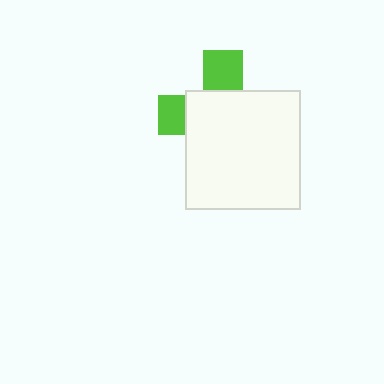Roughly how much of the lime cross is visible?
A small part of it is visible (roughly 31%).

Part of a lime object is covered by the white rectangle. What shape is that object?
It is a cross.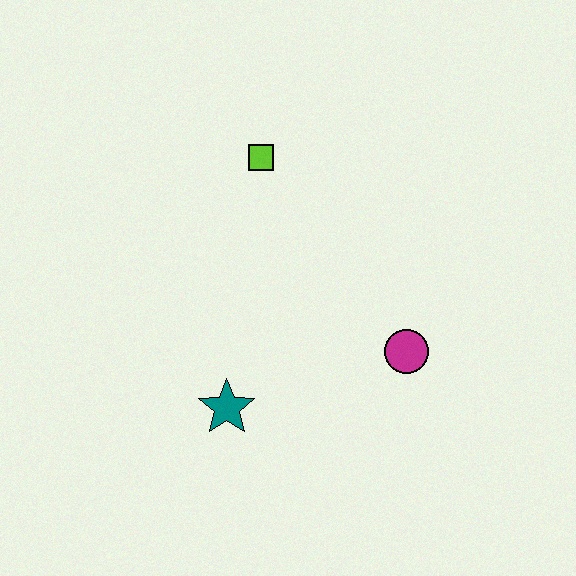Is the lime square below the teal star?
No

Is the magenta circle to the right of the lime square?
Yes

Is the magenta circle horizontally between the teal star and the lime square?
No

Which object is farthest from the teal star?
The lime square is farthest from the teal star.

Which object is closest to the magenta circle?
The teal star is closest to the magenta circle.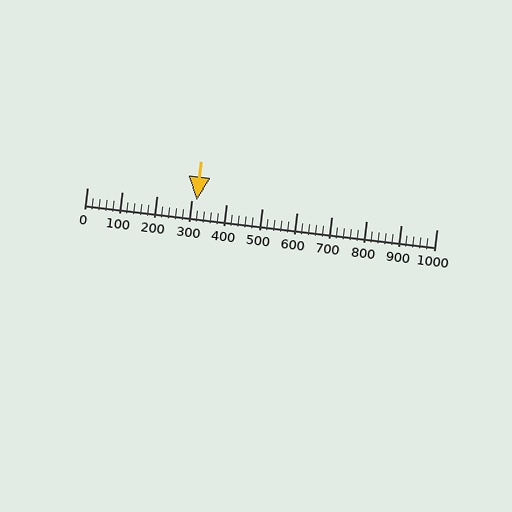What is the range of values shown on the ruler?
The ruler shows values from 0 to 1000.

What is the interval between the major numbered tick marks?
The major tick marks are spaced 100 units apart.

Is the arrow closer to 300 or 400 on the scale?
The arrow is closer to 300.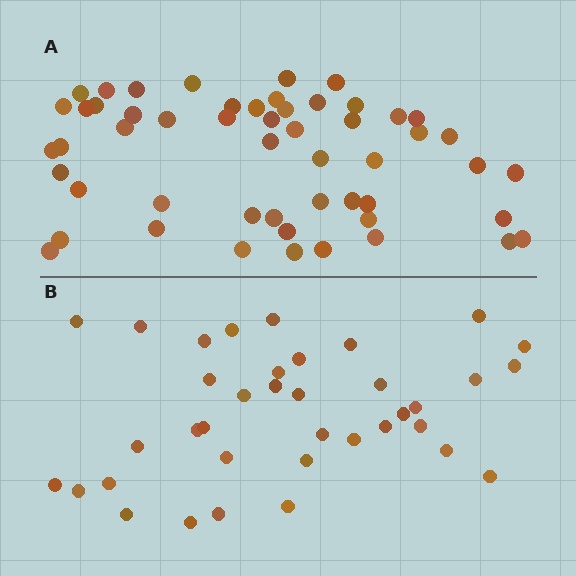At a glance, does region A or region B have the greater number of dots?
Region A (the top region) has more dots.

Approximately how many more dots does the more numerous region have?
Region A has approximately 15 more dots than region B.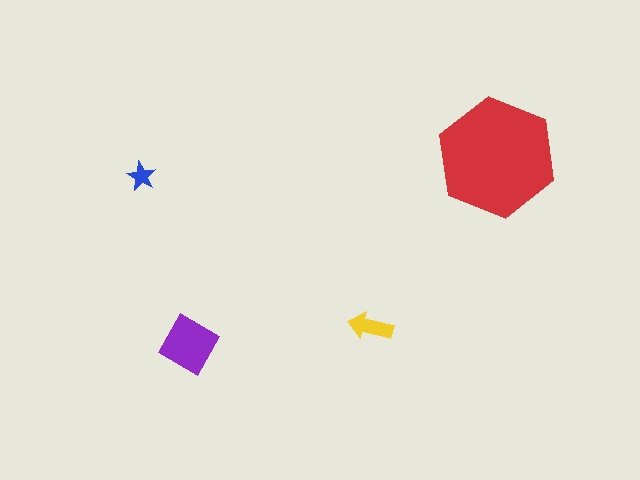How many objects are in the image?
There are 4 objects in the image.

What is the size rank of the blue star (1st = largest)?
4th.